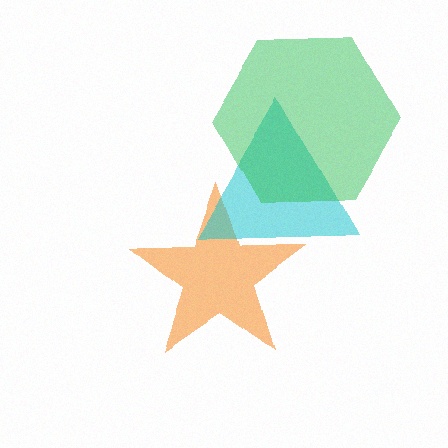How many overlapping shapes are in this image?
There are 3 overlapping shapes in the image.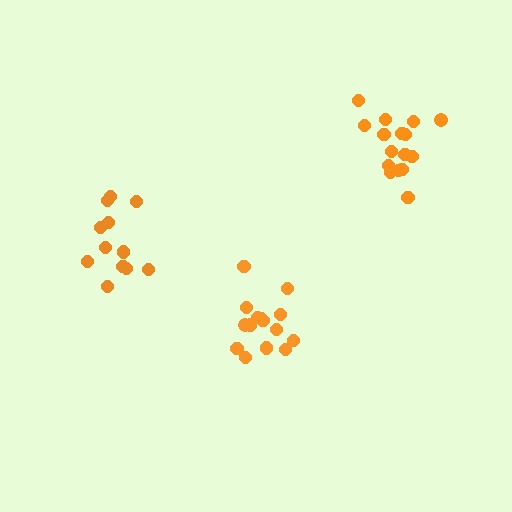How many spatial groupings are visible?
There are 3 spatial groupings.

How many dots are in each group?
Group 1: 15 dots, Group 2: 16 dots, Group 3: 12 dots (43 total).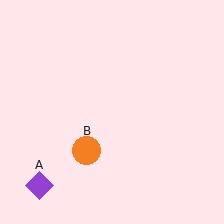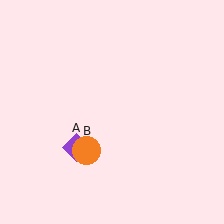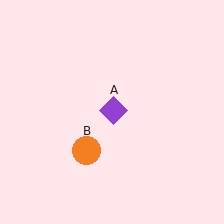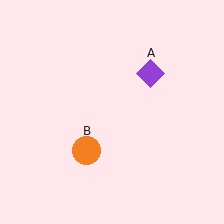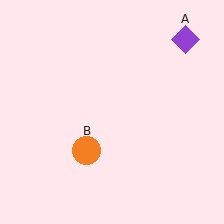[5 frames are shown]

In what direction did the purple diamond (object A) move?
The purple diamond (object A) moved up and to the right.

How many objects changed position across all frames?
1 object changed position: purple diamond (object A).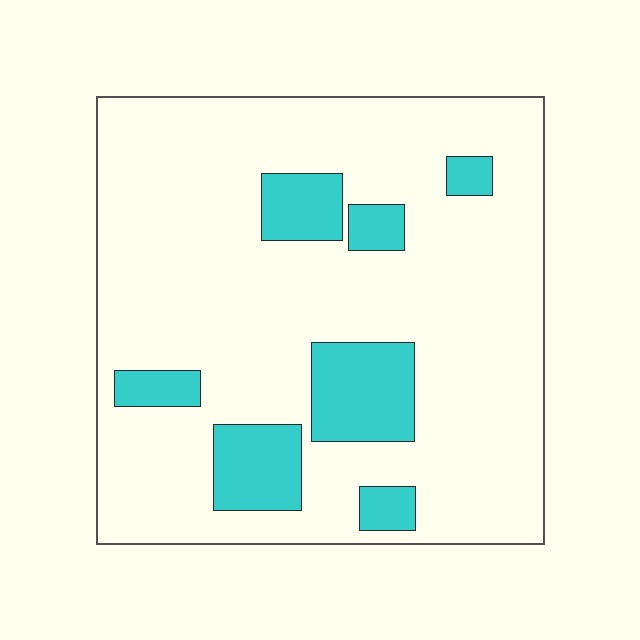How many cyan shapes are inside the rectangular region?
7.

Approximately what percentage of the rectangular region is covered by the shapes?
Approximately 15%.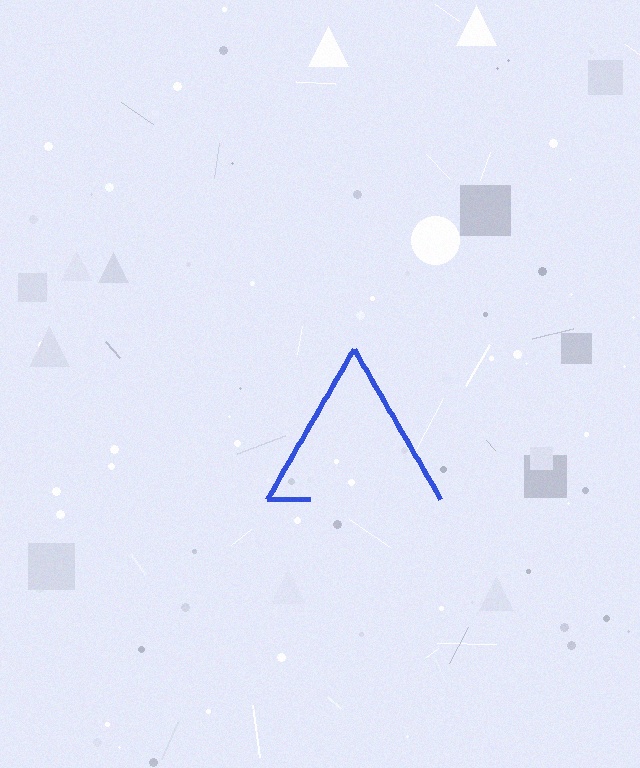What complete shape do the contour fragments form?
The contour fragments form a triangle.